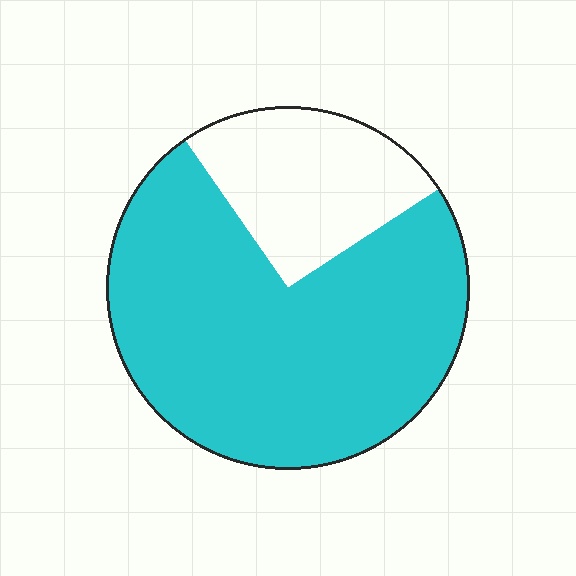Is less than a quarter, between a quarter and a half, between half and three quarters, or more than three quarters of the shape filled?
Between half and three quarters.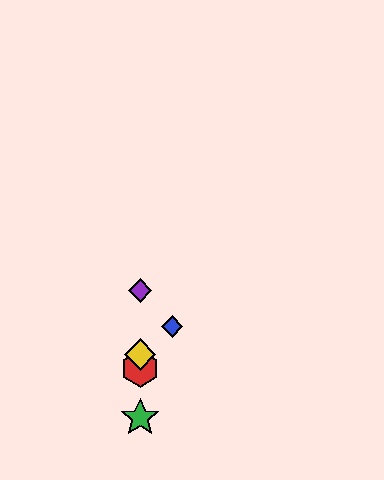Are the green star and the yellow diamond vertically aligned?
Yes, both are at x≈140.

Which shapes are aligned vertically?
The red hexagon, the green star, the yellow diamond, the purple diamond are aligned vertically.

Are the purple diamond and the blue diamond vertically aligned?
No, the purple diamond is at x≈140 and the blue diamond is at x≈172.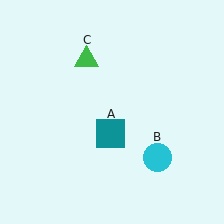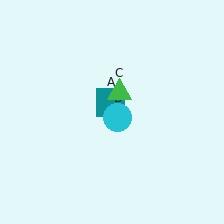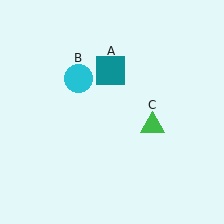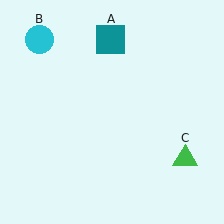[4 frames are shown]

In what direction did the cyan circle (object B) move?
The cyan circle (object B) moved up and to the left.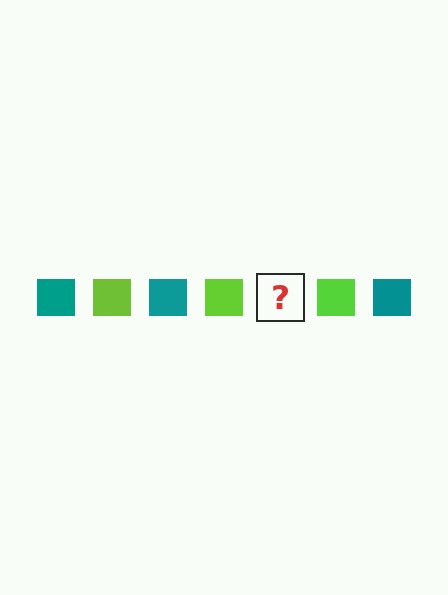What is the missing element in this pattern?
The missing element is a teal square.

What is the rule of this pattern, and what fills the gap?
The rule is that the pattern cycles through teal, lime squares. The gap should be filled with a teal square.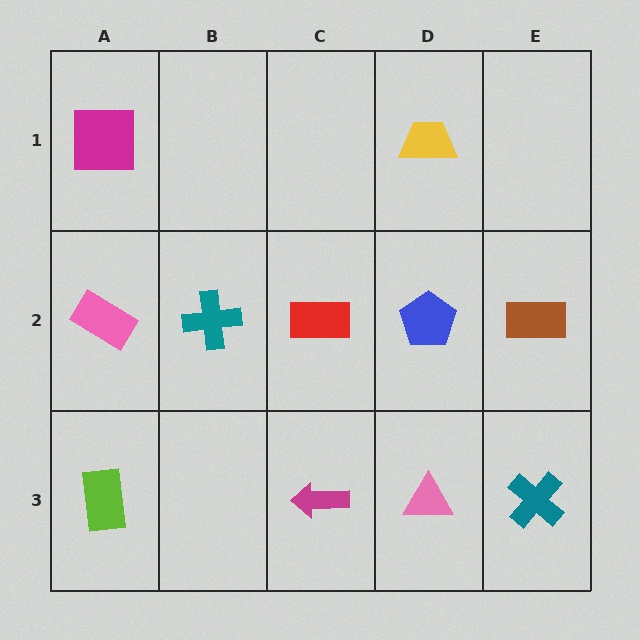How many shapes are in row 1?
2 shapes.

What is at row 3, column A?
A lime rectangle.